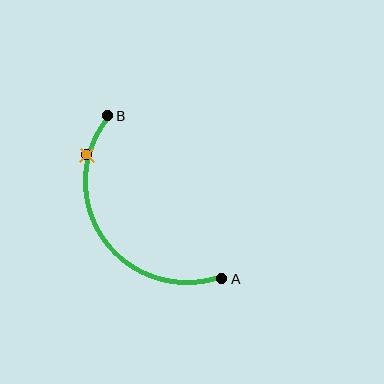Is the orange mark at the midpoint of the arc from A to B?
No. The orange mark lies on the arc but is closer to endpoint B. The arc midpoint would be at the point on the curve equidistant along the arc from both A and B.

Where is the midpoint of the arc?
The arc midpoint is the point on the curve farthest from the straight line joining A and B. It sits below and to the left of that line.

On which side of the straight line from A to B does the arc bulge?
The arc bulges below and to the left of the straight line connecting A and B.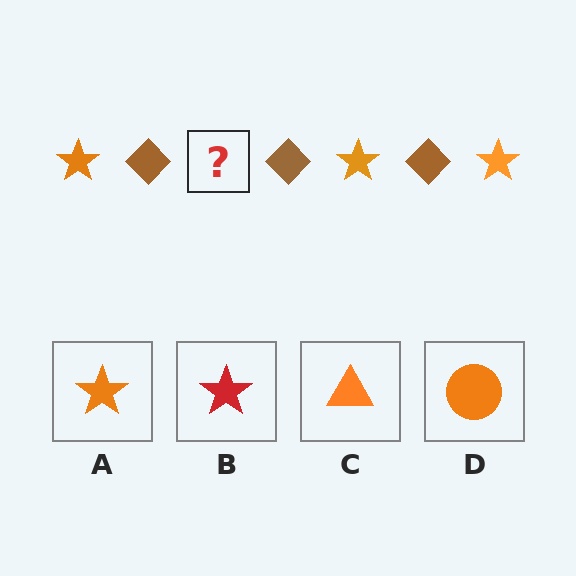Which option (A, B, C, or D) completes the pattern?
A.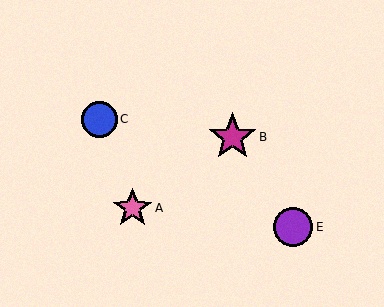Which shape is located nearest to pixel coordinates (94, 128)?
The blue circle (labeled C) at (99, 119) is nearest to that location.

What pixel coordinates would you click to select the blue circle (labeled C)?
Click at (99, 119) to select the blue circle C.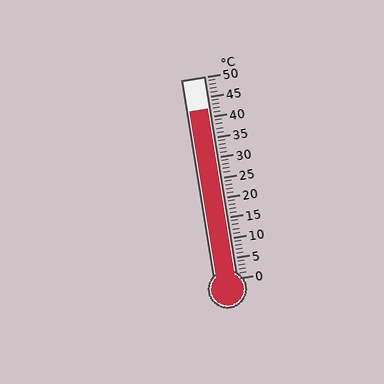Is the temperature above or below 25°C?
The temperature is above 25°C.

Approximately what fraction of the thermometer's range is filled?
The thermometer is filled to approximately 85% of its range.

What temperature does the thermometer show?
The thermometer shows approximately 42°C.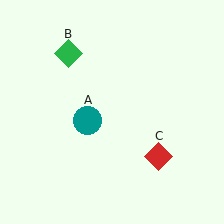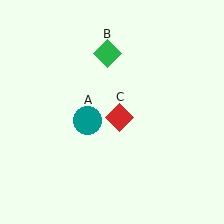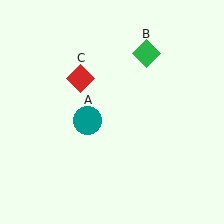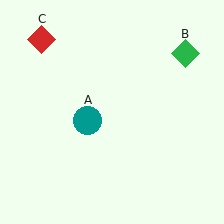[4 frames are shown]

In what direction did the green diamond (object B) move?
The green diamond (object B) moved right.